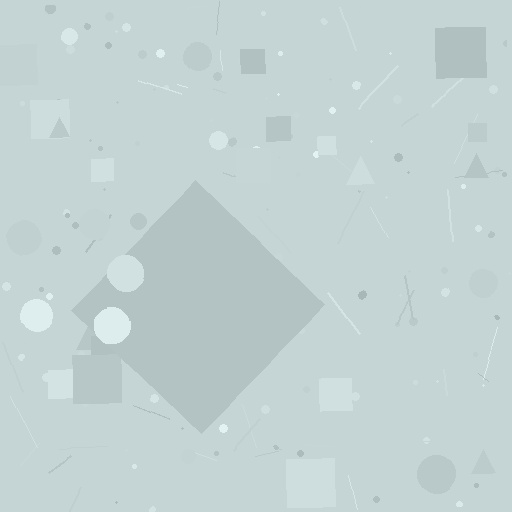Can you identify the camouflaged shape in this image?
The camouflaged shape is a diamond.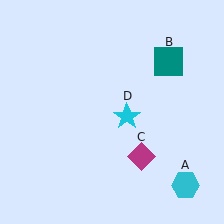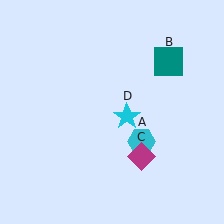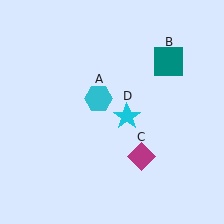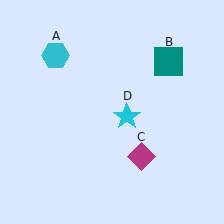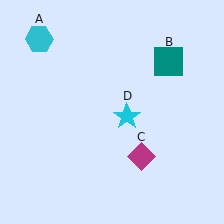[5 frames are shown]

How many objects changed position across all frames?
1 object changed position: cyan hexagon (object A).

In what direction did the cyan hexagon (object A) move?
The cyan hexagon (object A) moved up and to the left.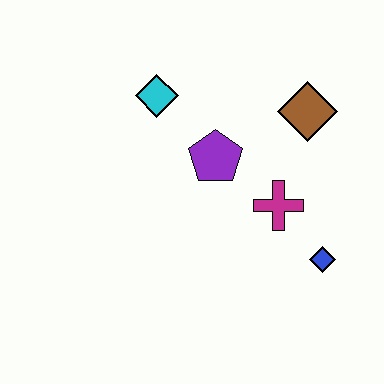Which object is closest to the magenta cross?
The blue diamond is closest to the magenta cross.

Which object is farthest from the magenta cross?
The cyan diamond is farthest from the magenta cross.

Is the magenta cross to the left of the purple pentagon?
No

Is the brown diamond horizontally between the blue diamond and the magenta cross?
Yes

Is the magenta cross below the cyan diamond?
Yes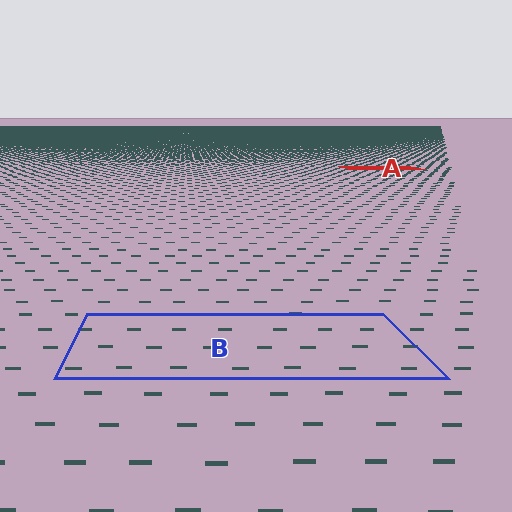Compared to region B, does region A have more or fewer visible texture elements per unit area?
Region A has more texture elements per unit area — they are packed more densely because it is farther away.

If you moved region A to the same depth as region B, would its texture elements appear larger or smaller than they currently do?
They would appear larger. At a closer depth, the same texture elements are projected at a bigger on-screen size.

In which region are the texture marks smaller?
The texture marks are smaller in region A, because it is farther away.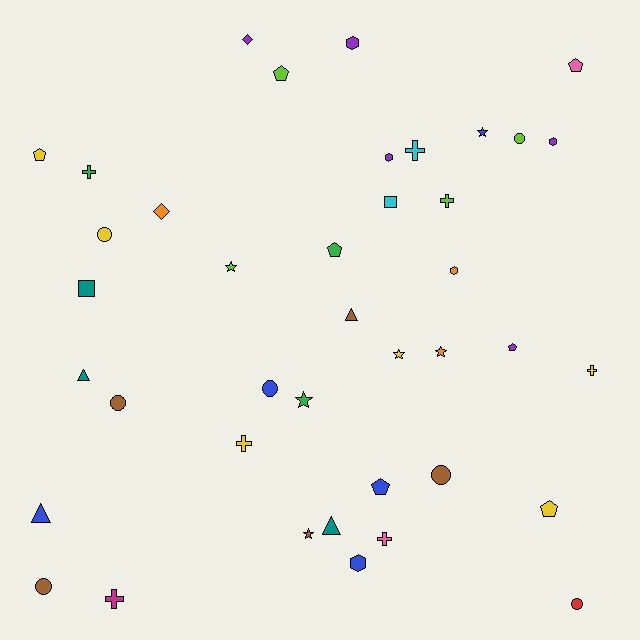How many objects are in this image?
There are 40 objects.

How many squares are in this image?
There are 2 squares.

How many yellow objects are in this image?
There are 6 yellow objects.